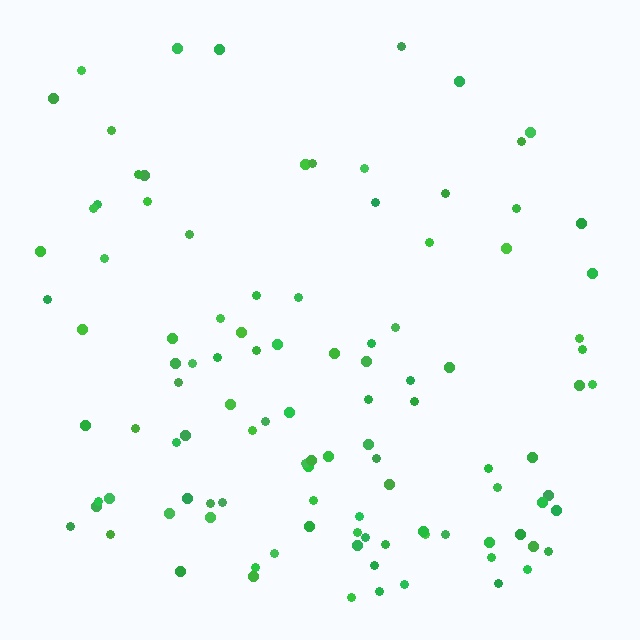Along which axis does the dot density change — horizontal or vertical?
Vertical.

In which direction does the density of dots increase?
From top to bottom, with the bottom side densest.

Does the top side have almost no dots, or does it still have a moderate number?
Still a moderate number, just noticeably fewer than the bottom.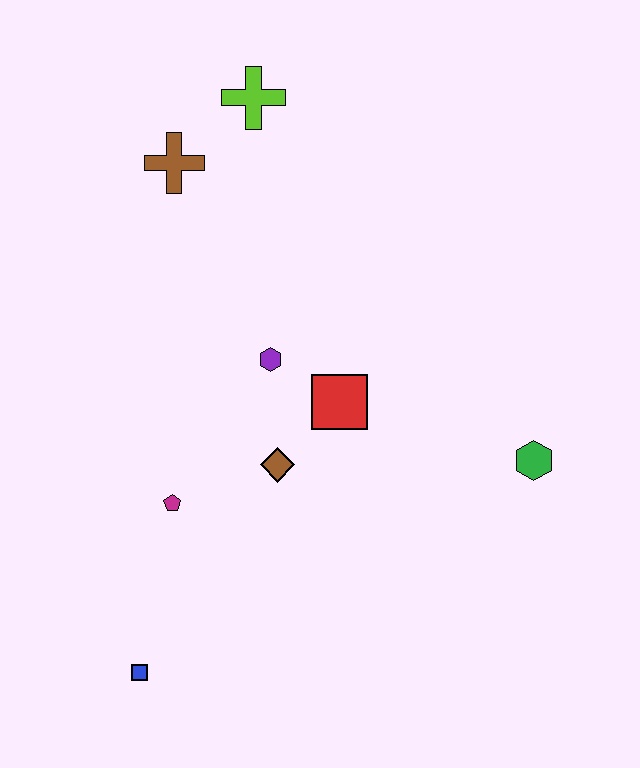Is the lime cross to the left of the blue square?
No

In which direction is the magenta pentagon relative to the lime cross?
The magenta pentagon is below the lime cross.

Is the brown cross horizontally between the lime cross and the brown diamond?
No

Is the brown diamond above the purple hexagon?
No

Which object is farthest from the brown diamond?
The lime cross is farthest from the brown diamond.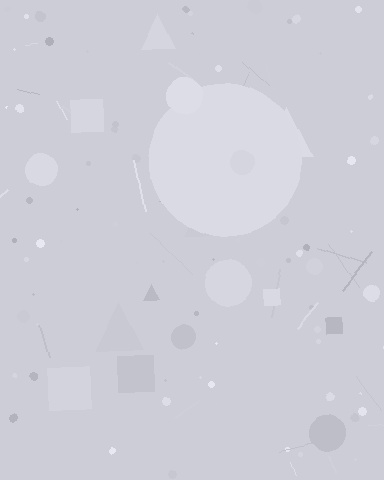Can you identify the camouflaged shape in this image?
The camouflaged shape is a circle.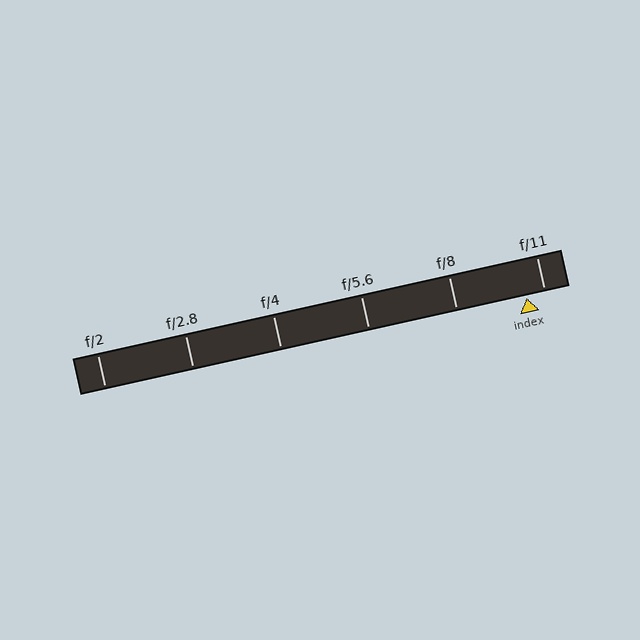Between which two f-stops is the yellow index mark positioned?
The index mark is between f/8 and f/11.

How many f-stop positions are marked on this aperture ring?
There are 6 f-stop positions marked.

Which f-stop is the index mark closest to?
The index mark is closest to f/11.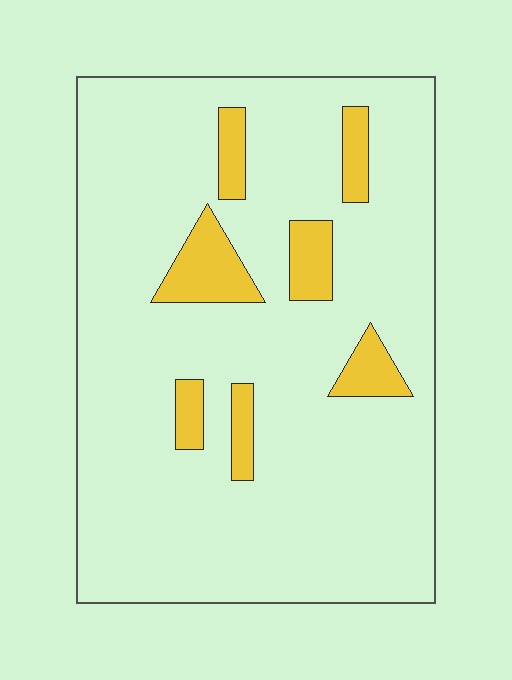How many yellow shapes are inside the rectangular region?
7.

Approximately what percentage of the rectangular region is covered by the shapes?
Approximately 10%.